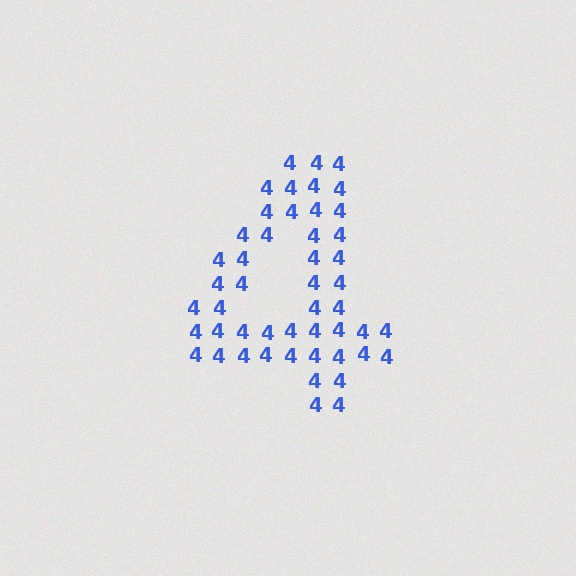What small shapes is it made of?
It is made of small digit 4's.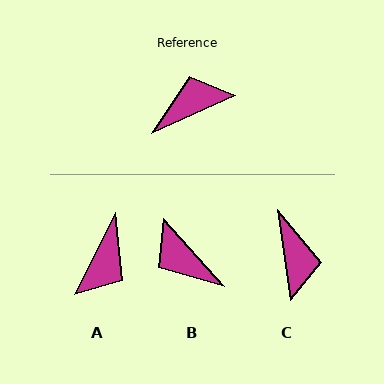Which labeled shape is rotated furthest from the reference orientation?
A, about 141 degrees away.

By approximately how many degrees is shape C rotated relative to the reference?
Approximately 107 degrees clockwise.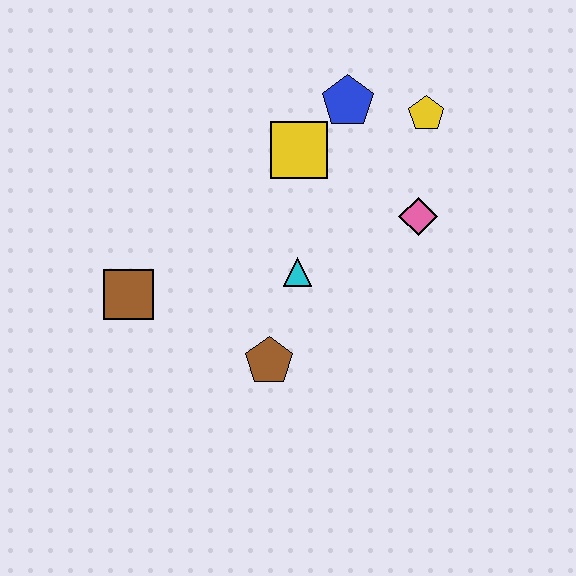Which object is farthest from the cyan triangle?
The yellow pentagon is farthest from the cyan triangle.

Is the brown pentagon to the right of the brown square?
Yes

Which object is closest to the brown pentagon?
The cyan triangle is closest to the brown pentagon.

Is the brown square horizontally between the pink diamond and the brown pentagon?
No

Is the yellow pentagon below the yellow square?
No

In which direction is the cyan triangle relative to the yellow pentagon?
The cyan triangle is below the yellow pentagon.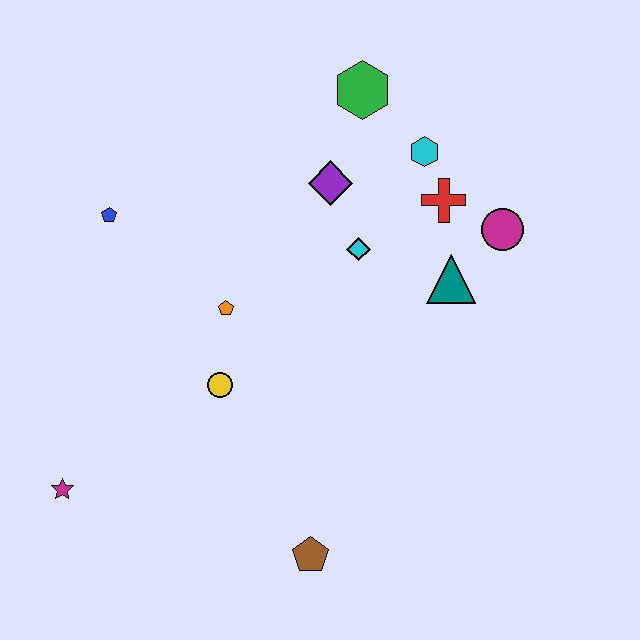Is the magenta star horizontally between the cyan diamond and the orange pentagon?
No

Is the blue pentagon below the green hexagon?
Yes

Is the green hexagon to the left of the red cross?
Yes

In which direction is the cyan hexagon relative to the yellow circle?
The cyan hexagon is above the yellow circle.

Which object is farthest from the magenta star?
The magenta circle is farthest from the magenta star.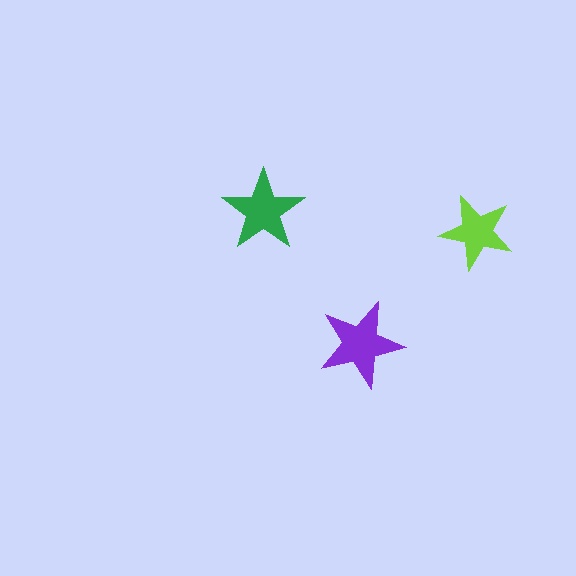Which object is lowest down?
The purple star is bottommost.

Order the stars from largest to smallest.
the purple one, the green one, the lime one.